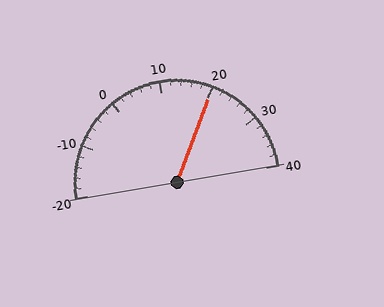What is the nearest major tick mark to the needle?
The nearest major tick mark is 20.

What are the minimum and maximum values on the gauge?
The gauge ranges from -20 to 40.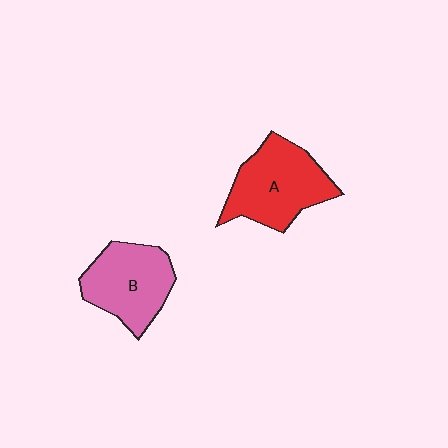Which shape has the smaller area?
Shape B (pink).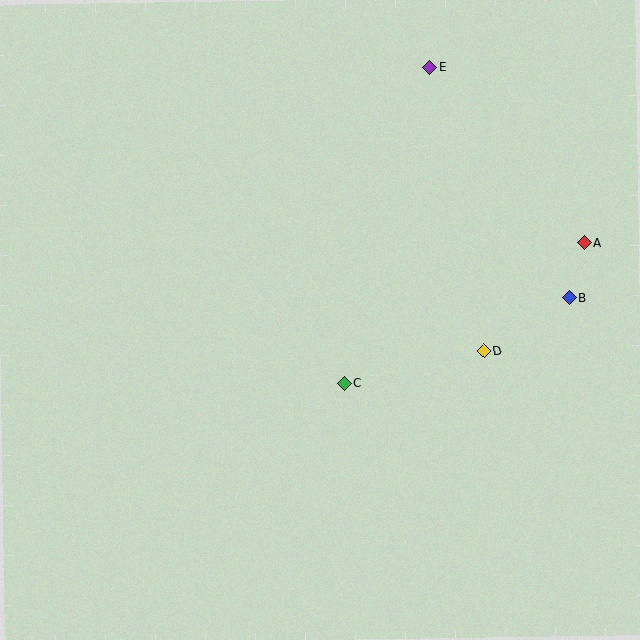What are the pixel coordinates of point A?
Point A is at (584, 243).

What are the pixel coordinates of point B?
Point B is at (569, 298).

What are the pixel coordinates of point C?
Point C is at (344, 384).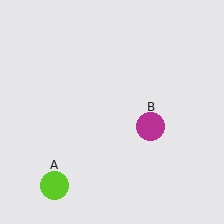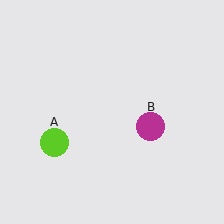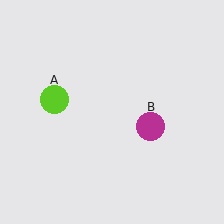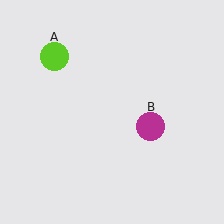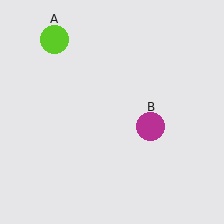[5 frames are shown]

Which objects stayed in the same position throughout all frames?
Magenta circle (object B) remained stationary.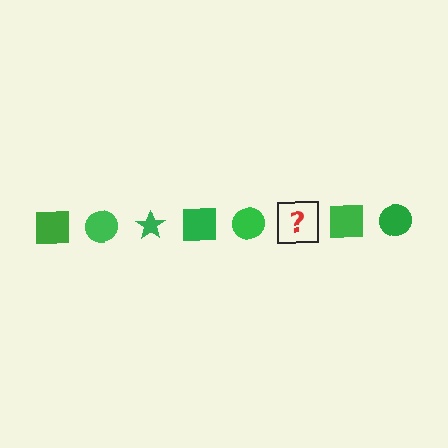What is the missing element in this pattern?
The missing element is a green star.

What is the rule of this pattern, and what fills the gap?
The rule is that the pattern cycles through square, circle, star shapes in green. The gap should be filled with a green star.